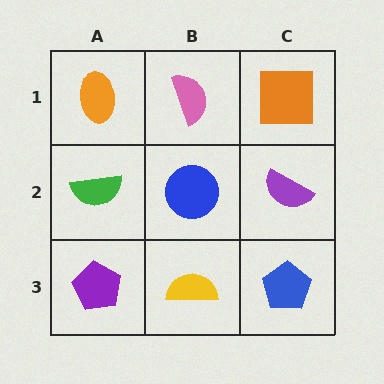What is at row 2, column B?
A blue circle.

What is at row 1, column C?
An orange square.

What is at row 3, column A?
A purple pentagon.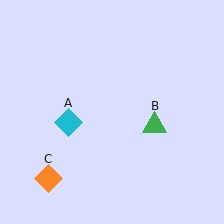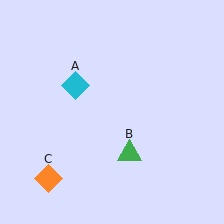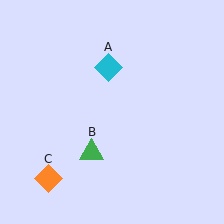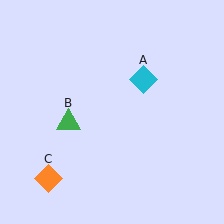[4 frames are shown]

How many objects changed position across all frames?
2 objects changed position: cyan diamond (object A), green triangle (object B).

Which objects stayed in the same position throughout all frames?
Orange diamond (object C) remained stationary.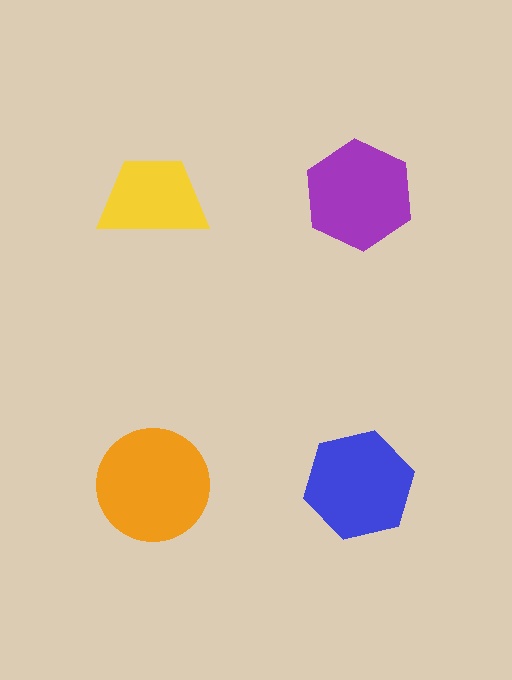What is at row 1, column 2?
A purple hexagon.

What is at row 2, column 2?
A blue hexagon.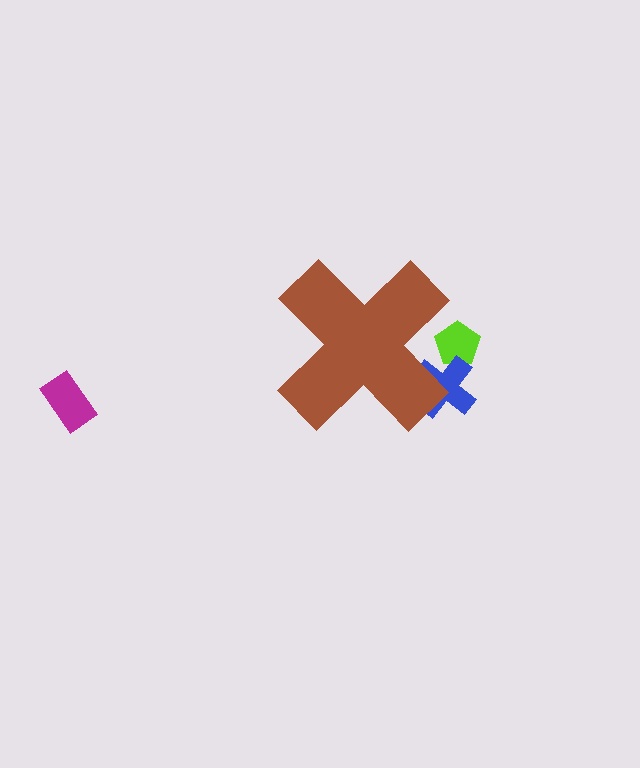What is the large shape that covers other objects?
A brown cross.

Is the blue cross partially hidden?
Yes, the blue cross is partially hidden behind the brown cross.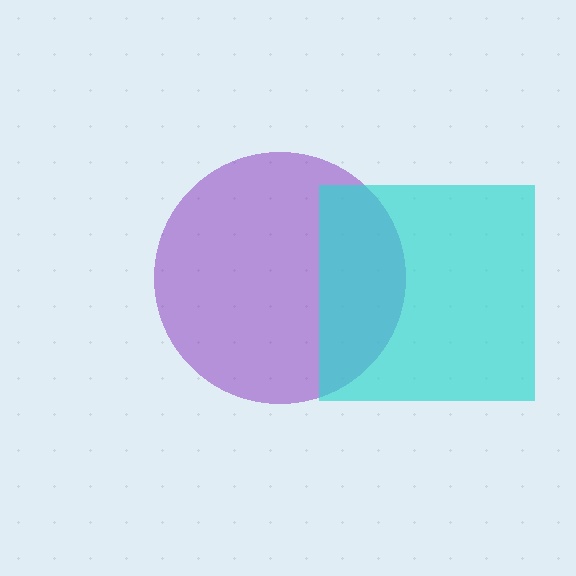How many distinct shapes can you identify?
There are 2 distinct shapes: a purple circle, a cyan square.